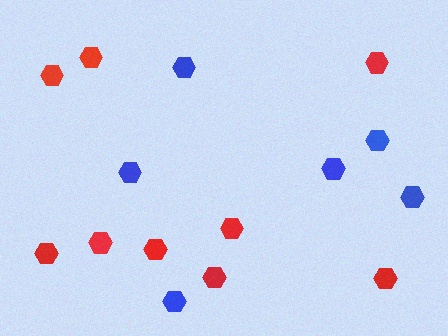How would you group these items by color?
There are 2 groups: one group of red hexagons (9) and one group of blue hexagons (6).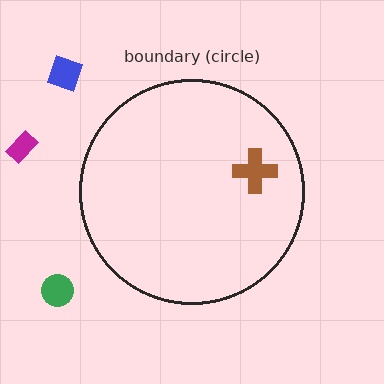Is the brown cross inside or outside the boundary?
Inside.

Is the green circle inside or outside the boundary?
Outside.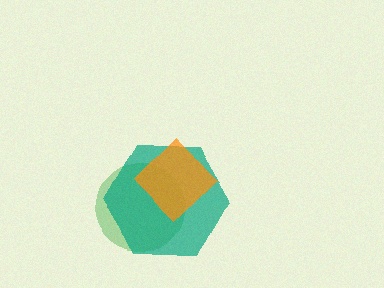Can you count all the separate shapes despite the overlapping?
Yes, there are 3 separate shapes.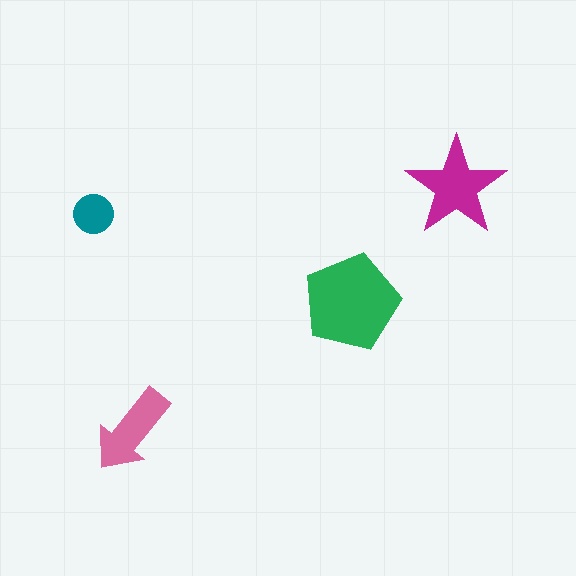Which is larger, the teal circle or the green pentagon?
The green pentagon.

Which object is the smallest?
The teal circle.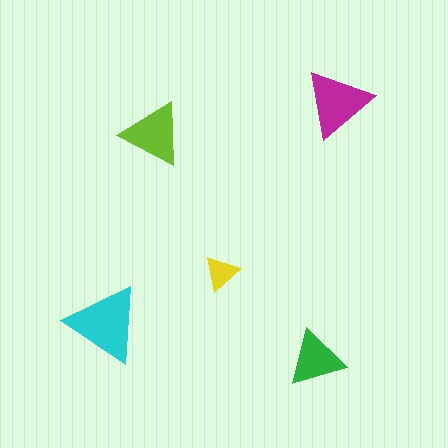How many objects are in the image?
There are 5 objects in the image.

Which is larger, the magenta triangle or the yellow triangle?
The magenta one.